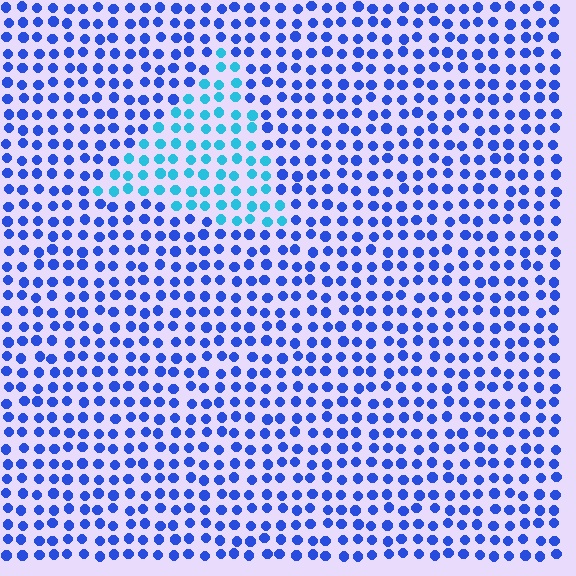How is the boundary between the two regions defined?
The boundary is defined purely by a slight shift in hue (about 39 degrees). Spacing, size, and orientation are identical on both sides.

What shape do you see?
I see a triangle.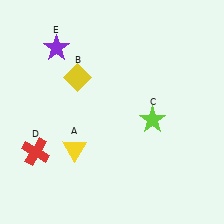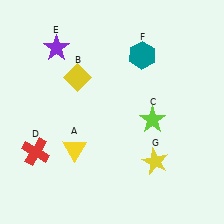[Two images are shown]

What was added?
A teal hexagon (F), a yellow star (G) were added in Image 2.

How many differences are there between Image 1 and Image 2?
There are 2 differences between the two images.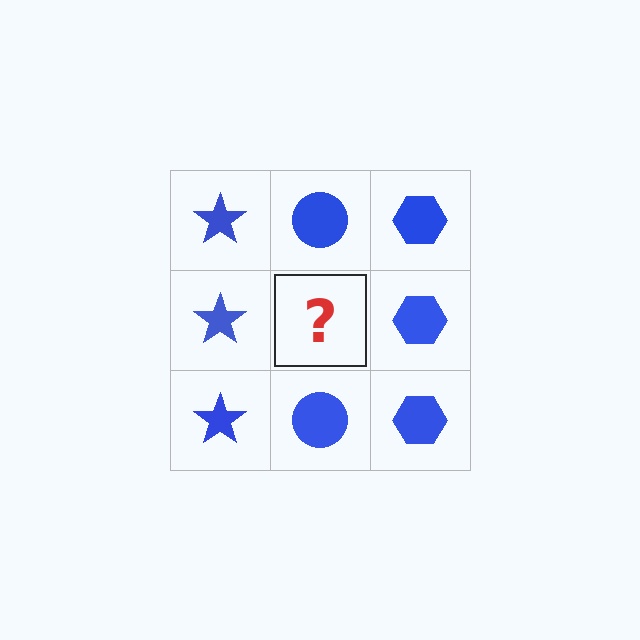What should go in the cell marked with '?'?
The missing cell should contain a blue circle.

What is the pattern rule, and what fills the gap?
The rule is that each column has a consistent shape. The gap should be filled with a blue circle.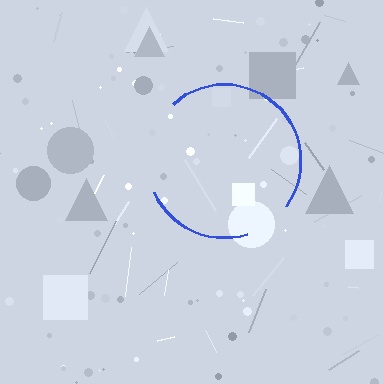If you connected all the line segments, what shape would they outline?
They would outline a circle.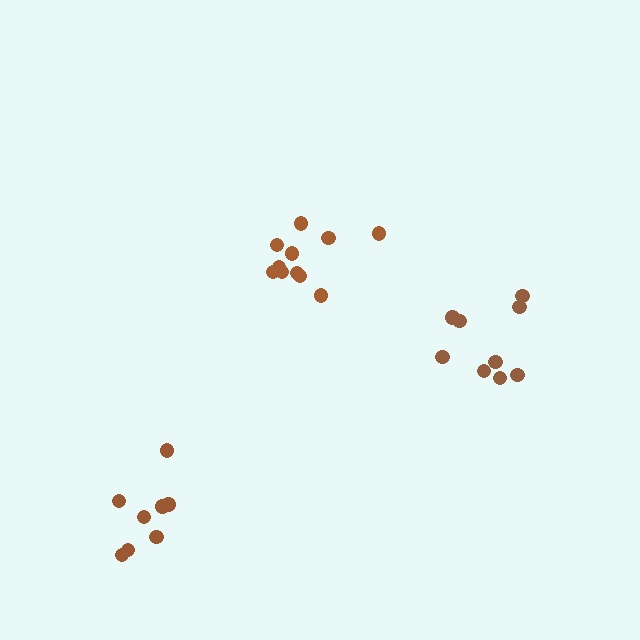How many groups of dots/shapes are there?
There are 3 groups.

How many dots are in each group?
Group 1: 8 dots, Group 2: 11 dots, Group 3: 9 dots (28 total).